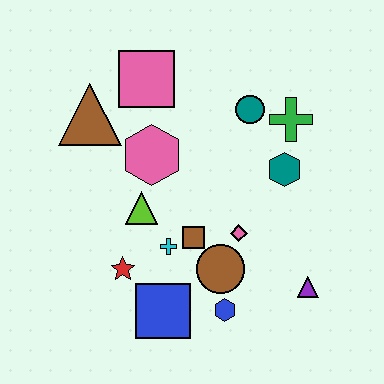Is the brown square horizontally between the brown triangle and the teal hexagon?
Yes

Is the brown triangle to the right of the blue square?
No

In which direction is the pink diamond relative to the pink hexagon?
The pink diamond is to the right of the pink hexagon.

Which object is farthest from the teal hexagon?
The brown triangle is farthest from the teal hexagon.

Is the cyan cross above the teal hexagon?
No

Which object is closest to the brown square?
The cyan cross is closest to the brown square.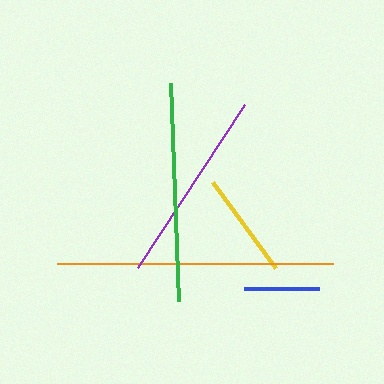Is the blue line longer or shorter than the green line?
The green line is longer than the blue line.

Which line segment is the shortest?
The blue line is the shortest at approximately 75 pixels.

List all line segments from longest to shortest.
From longest to shortest: orange, green, purple, yellow, blue.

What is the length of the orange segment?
The orange segment is approximately 277 pixels long.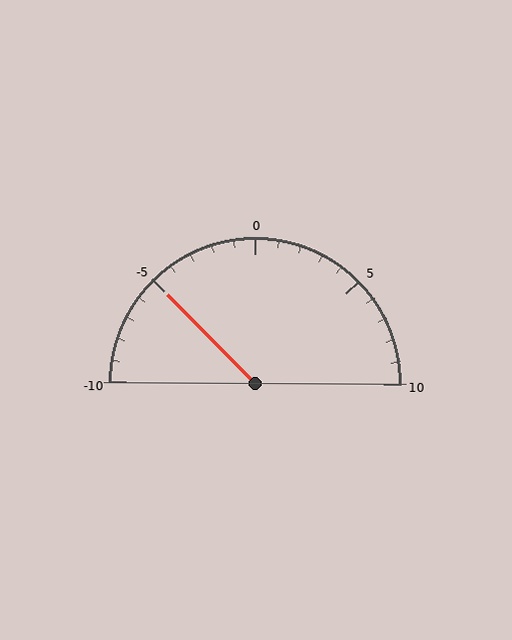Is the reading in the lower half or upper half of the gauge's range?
The reading is in the lower half of the range (-10 to 10).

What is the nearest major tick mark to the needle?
The nearest major tick mark is -5.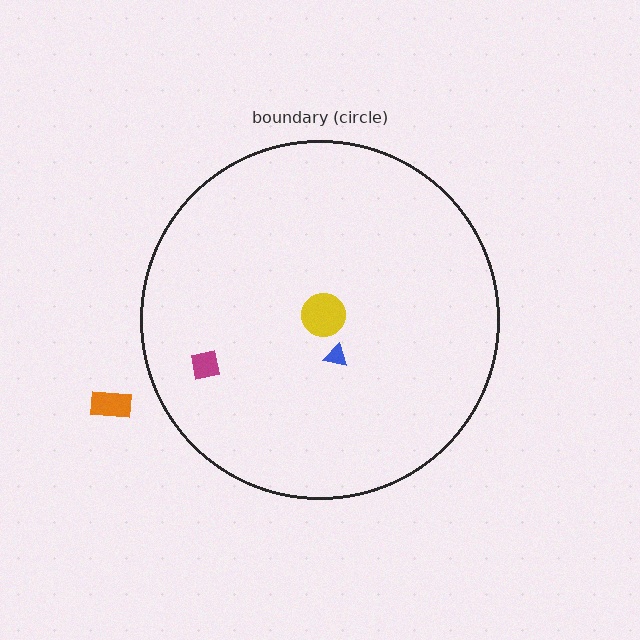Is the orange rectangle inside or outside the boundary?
Outside.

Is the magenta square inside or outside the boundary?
Inside.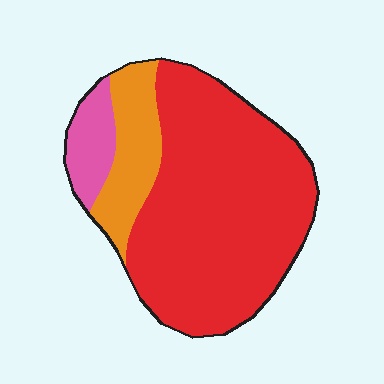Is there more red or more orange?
Red.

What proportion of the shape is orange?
Orange covers around 15% of the shape.